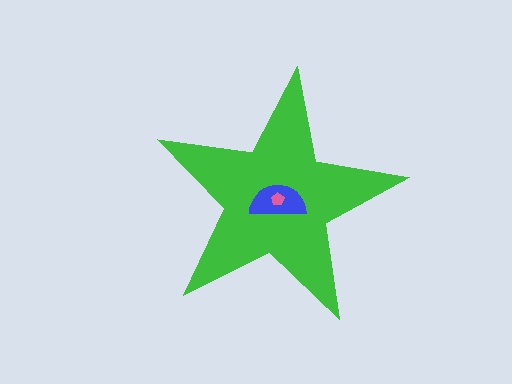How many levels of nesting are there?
3.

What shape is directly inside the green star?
The blue semicircle.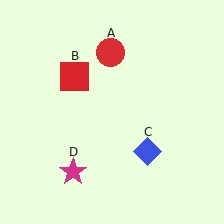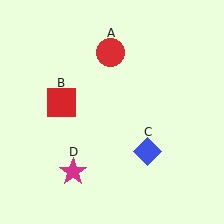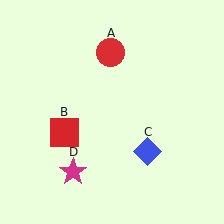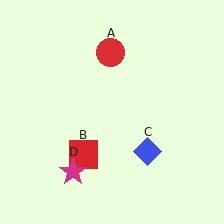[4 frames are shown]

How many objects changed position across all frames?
1 object changed position: red square (object B).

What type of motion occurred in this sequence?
The red square (object B) rotated counterclockwise around the center of the scene.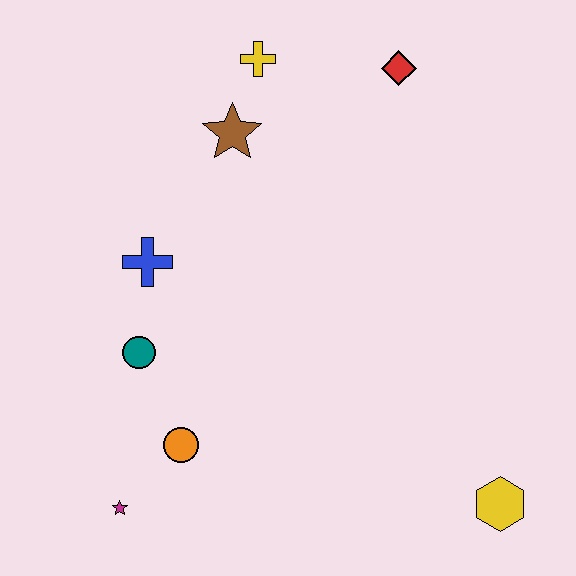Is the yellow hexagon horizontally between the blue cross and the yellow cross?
No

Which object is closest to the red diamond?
The yellow cross is closest to the red diamond.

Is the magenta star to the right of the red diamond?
No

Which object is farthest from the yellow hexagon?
The yellow cross is farthest from the yellow hexagon.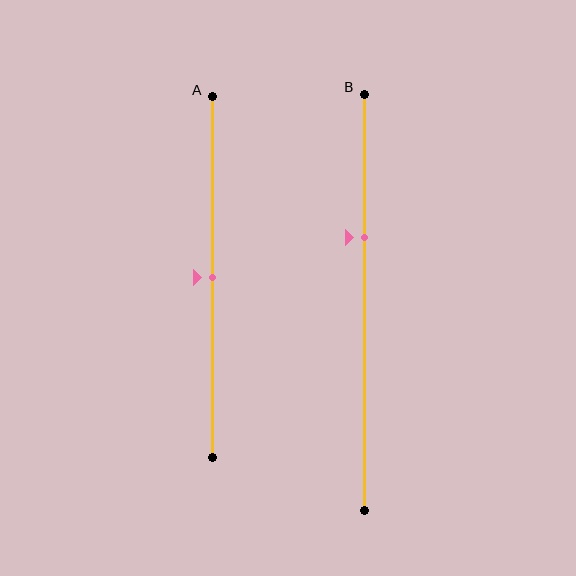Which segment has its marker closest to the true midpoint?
Segment A has its marker closest to the true midpoint.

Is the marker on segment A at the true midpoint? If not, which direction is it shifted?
Yes, the marker on segment A is at the true midpoint.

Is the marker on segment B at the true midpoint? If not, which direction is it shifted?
No, the marker on segment B is shifted upward by about 16% of the segment length.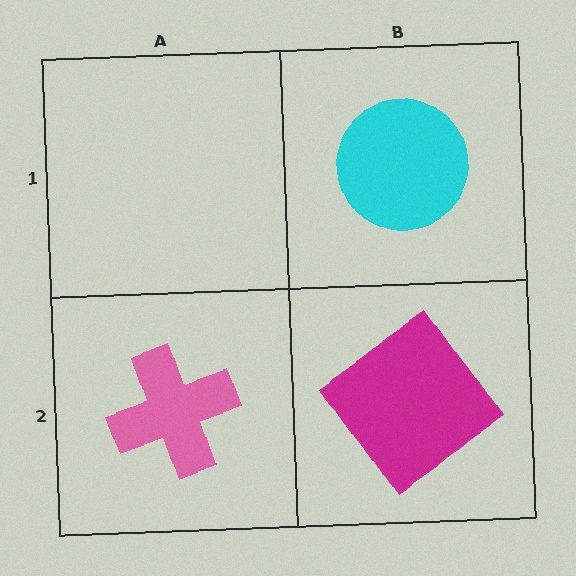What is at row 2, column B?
A magenta diamond.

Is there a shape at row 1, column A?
No, that cell is empty.